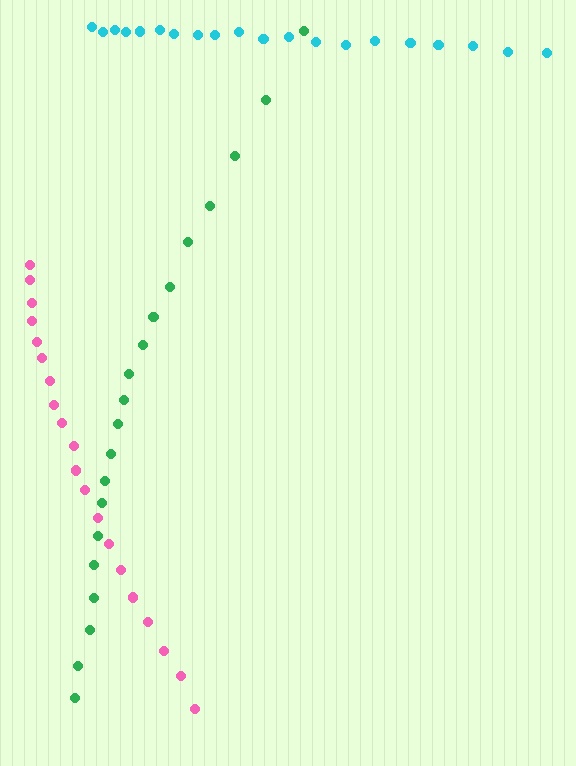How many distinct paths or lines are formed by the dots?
There are 3 distinct paths.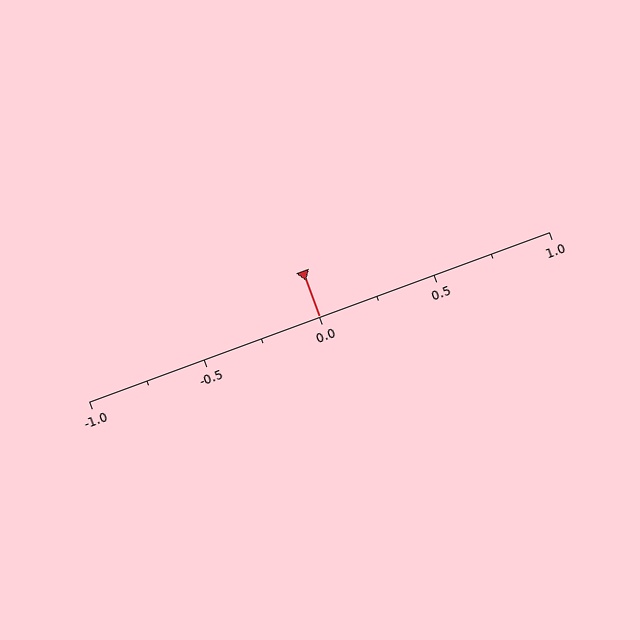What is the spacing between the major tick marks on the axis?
The major ticks are spaced 0.5 apart.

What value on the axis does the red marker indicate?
The marker indicates approximately 0.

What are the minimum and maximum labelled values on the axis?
The axis runs from -1.0 to 1.0.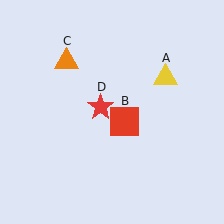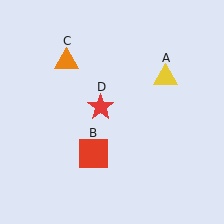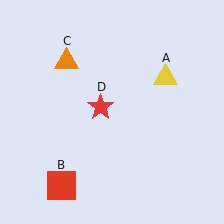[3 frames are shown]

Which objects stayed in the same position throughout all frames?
Yellow triangle (object A) and orange triangle (object C) and red star (object D) remained stationary.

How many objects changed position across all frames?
1 object changed position: red square (object B).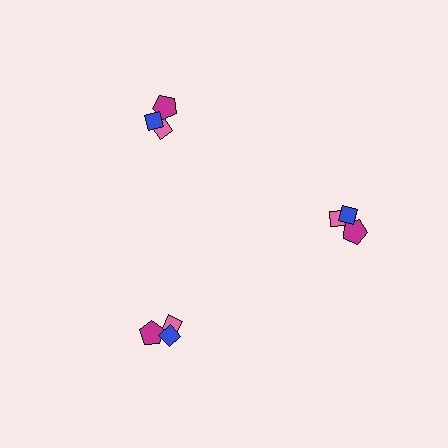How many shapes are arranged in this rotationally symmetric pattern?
There are 9 shapes, arranged in 3 groups of 3.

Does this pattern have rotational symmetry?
Yes, this pattern has 3-fold rotational symmetry. It looks the same after rotating 120 degrees around the center.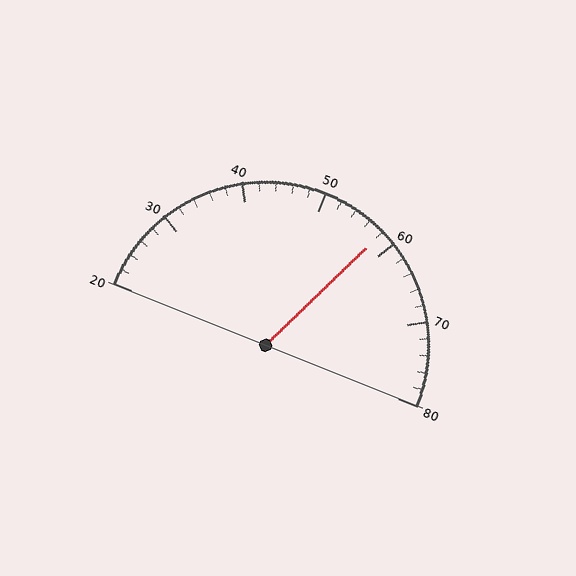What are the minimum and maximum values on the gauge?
The gauge ranges from 20 to 80.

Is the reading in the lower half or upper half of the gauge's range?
The reading is in the upper half of the range (20 to 80).